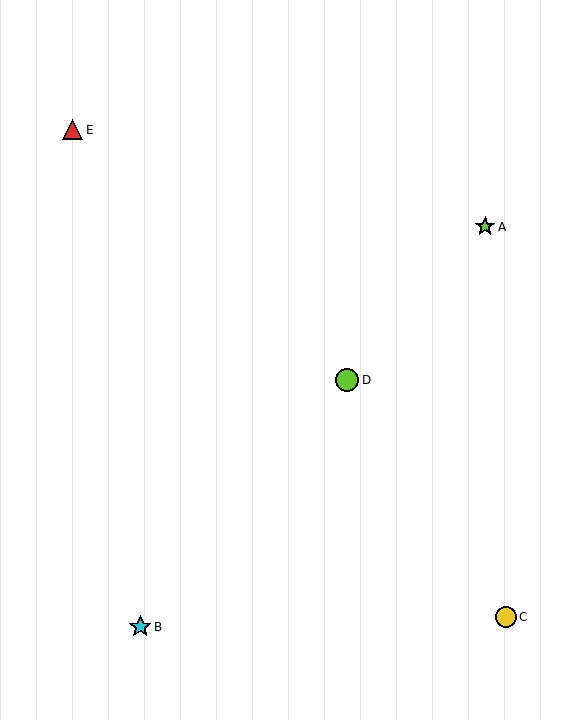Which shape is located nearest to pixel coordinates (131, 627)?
The cyan star (labeled B) at (140, 627) is nearest to that location.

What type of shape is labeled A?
Shape A is a lime star.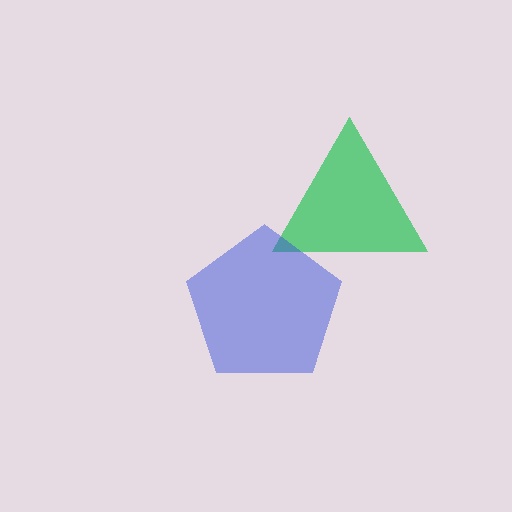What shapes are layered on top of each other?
The layered shapes are: a green triangle, a blue pentagon.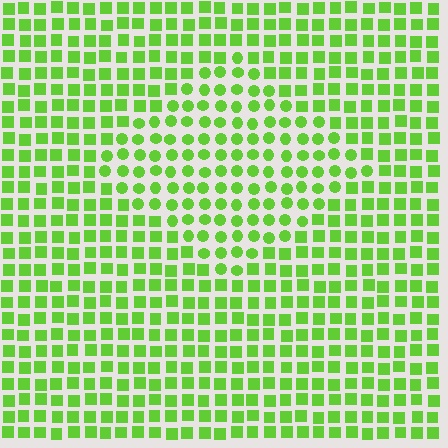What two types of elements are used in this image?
The image uses circles inside the diamond region and squares outside it.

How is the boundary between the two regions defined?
The boundary is defined by a change in element shape: circles inside vs. squares outside. All elements share the same color and spacing.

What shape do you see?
I see a diamond.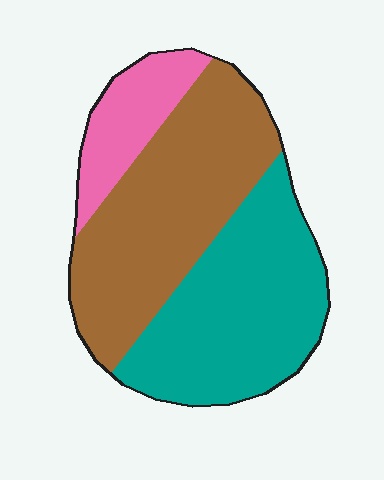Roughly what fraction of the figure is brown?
Brown takes up between a quarter and a half of the figure.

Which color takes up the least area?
Pink, at roughly 15%.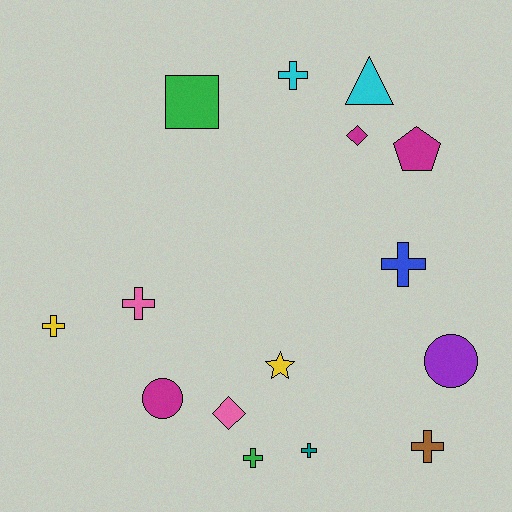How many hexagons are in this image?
There are no hexagons.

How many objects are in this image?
There are 15 objects.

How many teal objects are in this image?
There is 1 teal object.